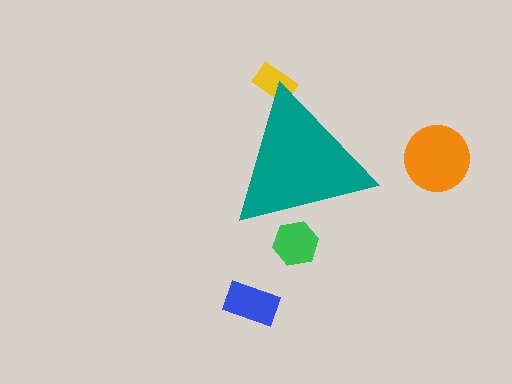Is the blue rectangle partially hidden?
No, the blue rectangle is fully visible.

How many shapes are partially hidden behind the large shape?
2 shapes are partially hidden.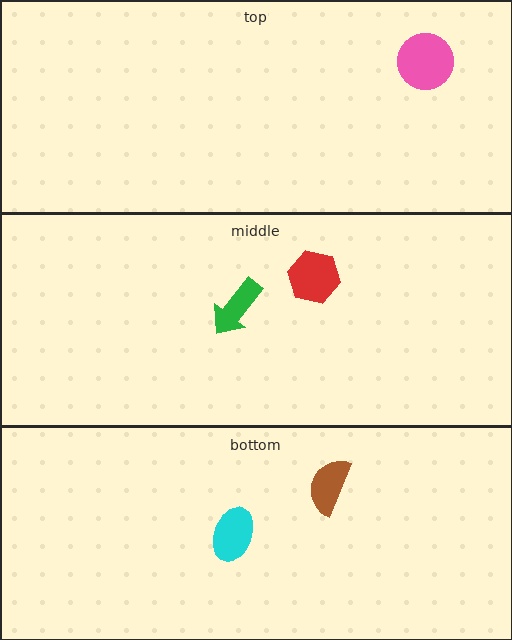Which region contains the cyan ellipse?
The bottom region.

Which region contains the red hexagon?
The middle region.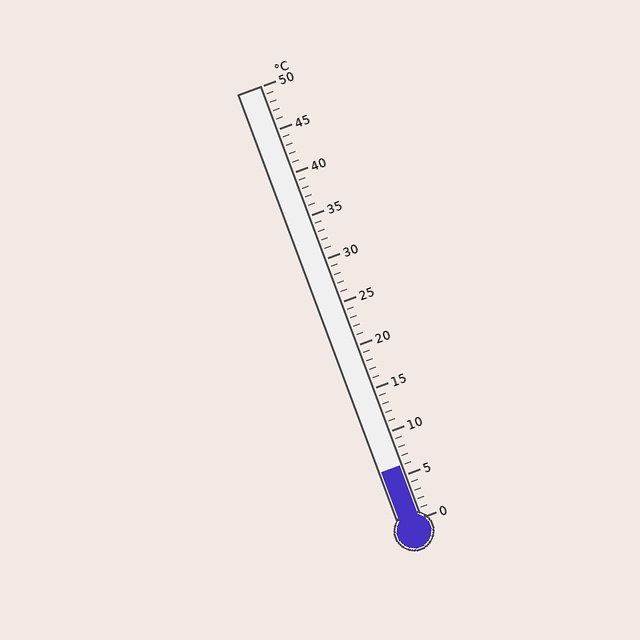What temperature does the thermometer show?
The thermometer shows approximately 6°C.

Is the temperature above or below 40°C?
The temperature is below 40°C.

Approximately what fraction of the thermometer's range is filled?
The thermometer is filled to approximately 10% of its range.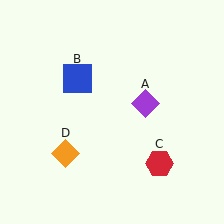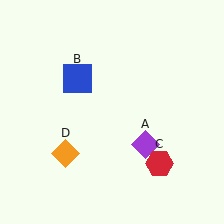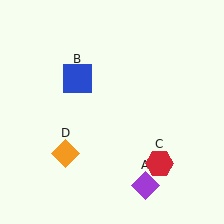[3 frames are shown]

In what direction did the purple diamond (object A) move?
The purple diamond (object A) moved down.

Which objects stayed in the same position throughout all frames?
Blue square (object B) and red hexagon (object C) and orange diamond (object D) remained stationary.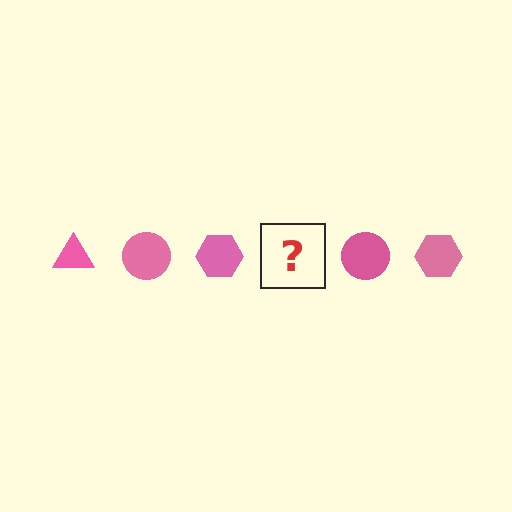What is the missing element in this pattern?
The missing element is a pink triangle.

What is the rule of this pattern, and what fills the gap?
The rule is that the pattern cycles through triangle, circle, hexagon shapes in pink. The gap should be filled with a pink triangle.